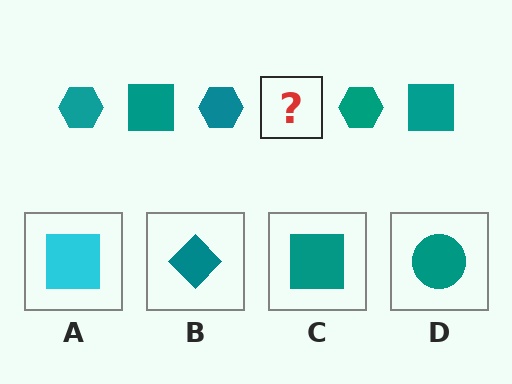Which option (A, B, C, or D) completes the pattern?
C.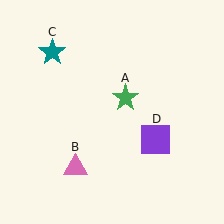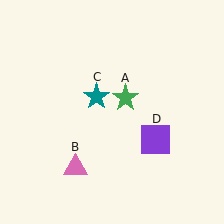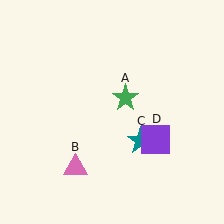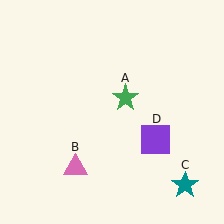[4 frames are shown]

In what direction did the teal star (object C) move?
The teal star (object C) moved down and to the right.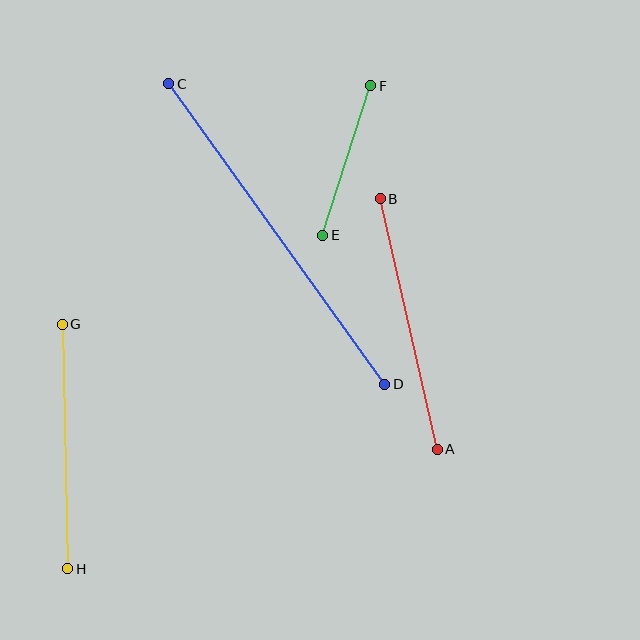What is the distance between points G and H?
The distance is approximately 244 pixels.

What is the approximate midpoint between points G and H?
The midpoint is at approximately (65, 446) pixels.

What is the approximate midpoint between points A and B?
The midpoint is at approximately (409, 324) pixels.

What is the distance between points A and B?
The distance is approximately 257 pixels.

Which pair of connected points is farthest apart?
Points C and D are farthest apart.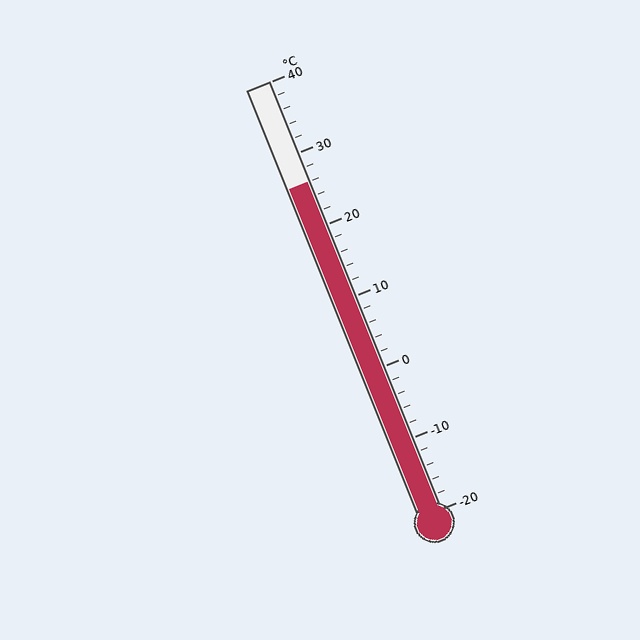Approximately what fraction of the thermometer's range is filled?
The thermometer is filled to approximately 75% of its range.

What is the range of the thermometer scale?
The thermometer scale ranges from -20°C to 40°C.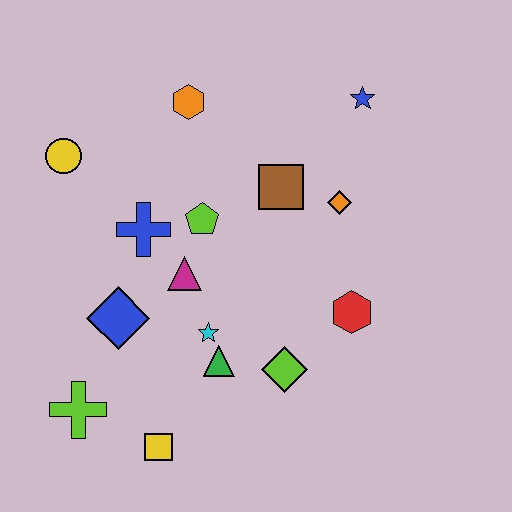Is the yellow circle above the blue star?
No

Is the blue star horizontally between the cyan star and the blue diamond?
No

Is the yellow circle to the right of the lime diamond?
No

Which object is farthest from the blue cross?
The blue star is farthest from the blue cross.